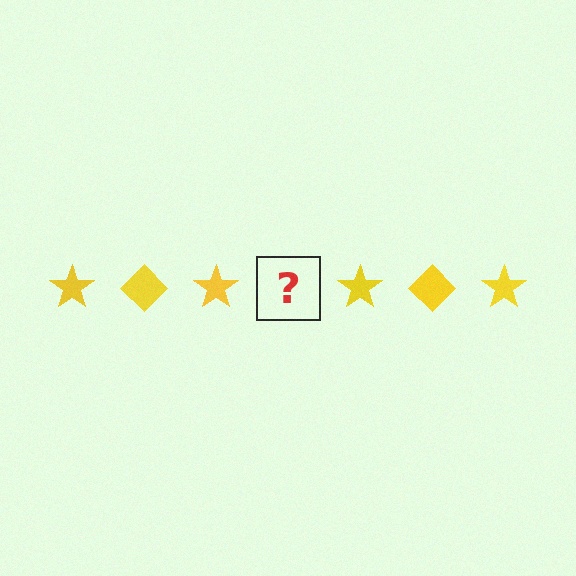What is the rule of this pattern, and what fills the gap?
The rule is that the pattern cycles through star, diamond shapes in yellow. The gap should be filled with a yellow diamond.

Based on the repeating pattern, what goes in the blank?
The blank should be a yellow diamond.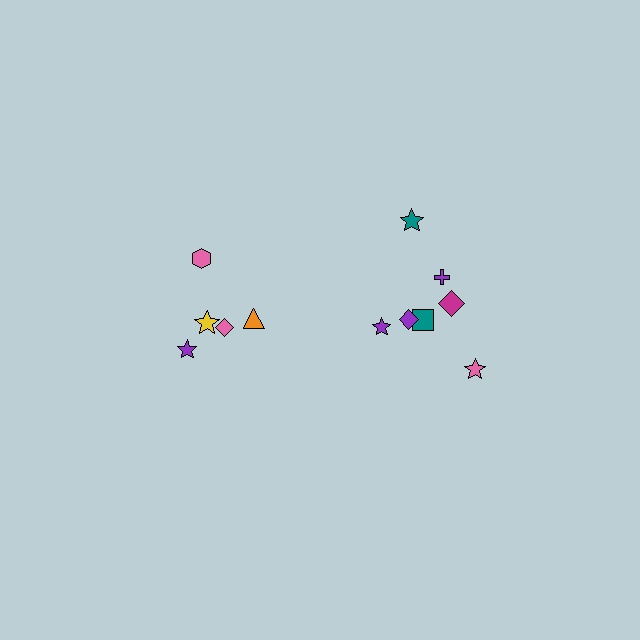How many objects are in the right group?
There are 7 objects.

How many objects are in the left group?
There are 5 objects.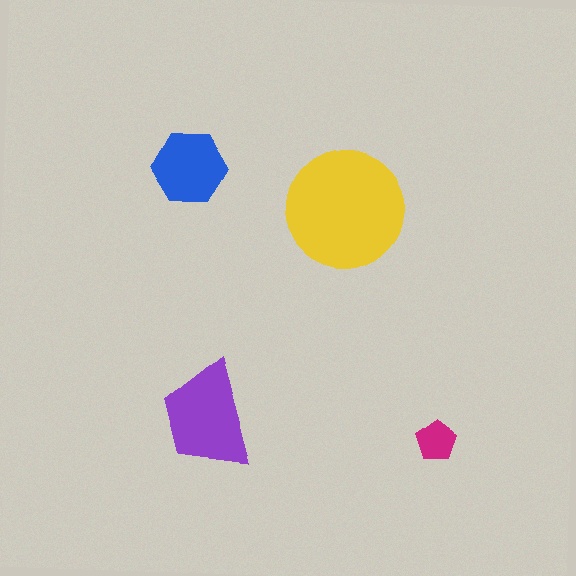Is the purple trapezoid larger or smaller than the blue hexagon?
Larger.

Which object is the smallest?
The magenta pentagon.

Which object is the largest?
The yellow circle.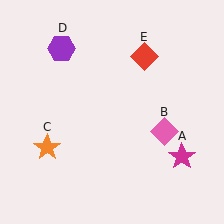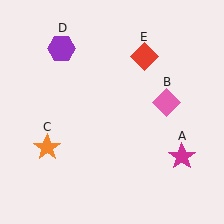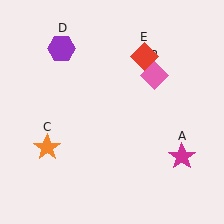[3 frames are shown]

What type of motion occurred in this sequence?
The pink diamond (object B) rotated counterclockwise around the center of the scene.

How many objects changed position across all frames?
1 object changed position: pink diamond (object B).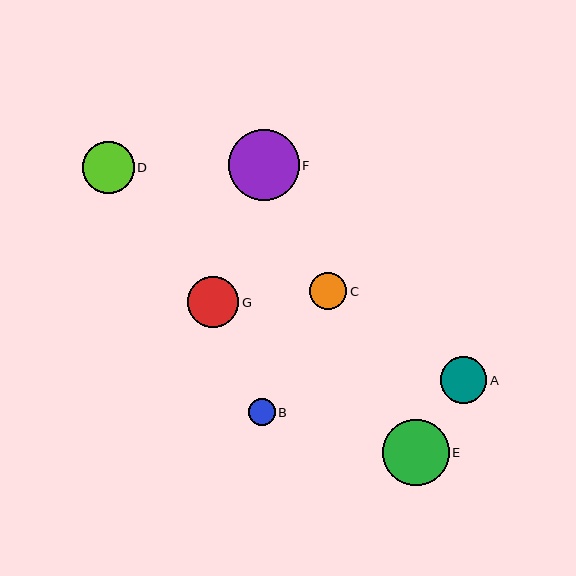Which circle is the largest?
Circle F is the largest with a size of approximately 71 pixels.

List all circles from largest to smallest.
From largest to smallest: F, E, D, G, A, C, B.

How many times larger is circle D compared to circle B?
Circle D is approximately 1.9 times the size of circle B.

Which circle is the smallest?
Circle B is the smallest with a size of approximately 27 pixels.